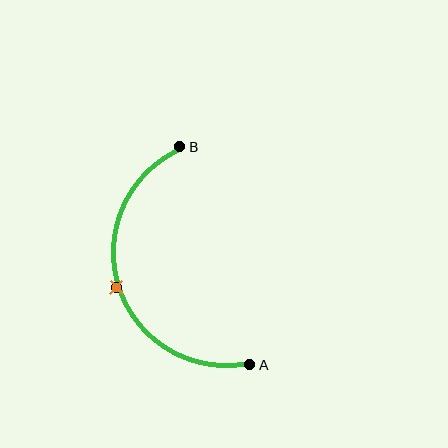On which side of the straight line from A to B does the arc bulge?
The arc bulges to the left of the straight line connecting A and B.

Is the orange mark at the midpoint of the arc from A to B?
Yes. The orange mark lies on the arc at equal arc-length from both A and B — it is the arc midpoint.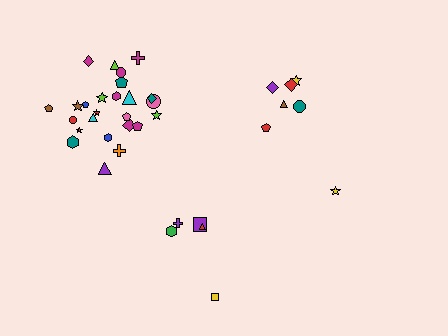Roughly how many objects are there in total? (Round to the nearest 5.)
Roughly 35 objects in total.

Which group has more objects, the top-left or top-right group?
The top-left group.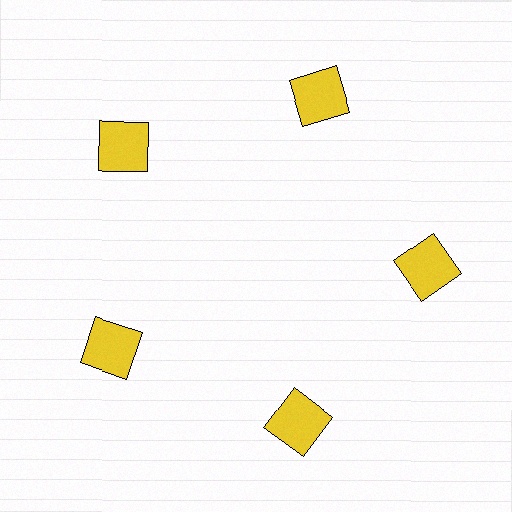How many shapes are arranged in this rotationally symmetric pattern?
There are 5 shapes, arranged in 5 groups of 1.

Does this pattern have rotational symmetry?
Yes, this pattern has 5-fold rotational symmetry. It looks the same after rotating 72 degrees around the center.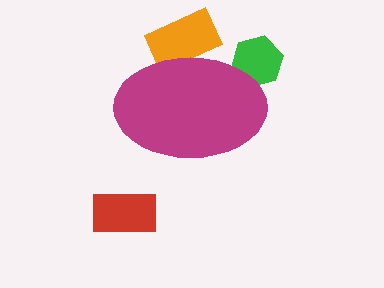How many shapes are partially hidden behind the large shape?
2 shapes are partially hidden.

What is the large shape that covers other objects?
A magenta ellipse.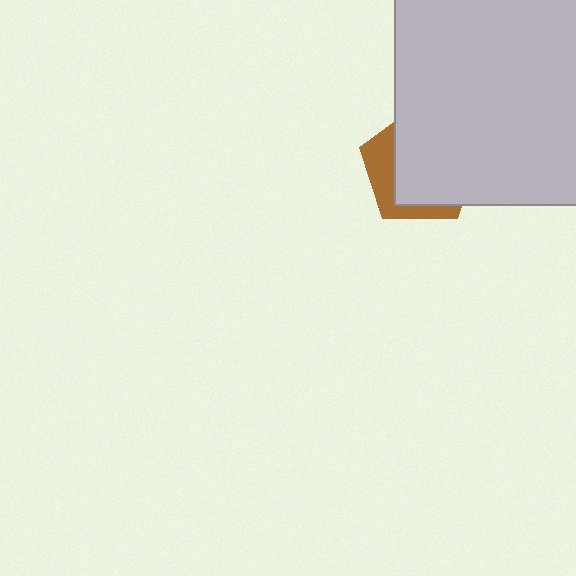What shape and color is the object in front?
The object in front is a light gray rectangle.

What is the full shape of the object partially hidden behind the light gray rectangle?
The partially hidden object is a brown pentagon.